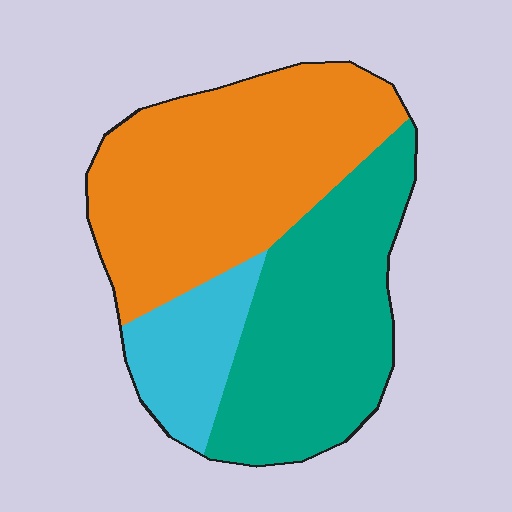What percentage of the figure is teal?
Teal covers about 40% of the figure.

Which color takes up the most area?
Orange, at roughly 45%.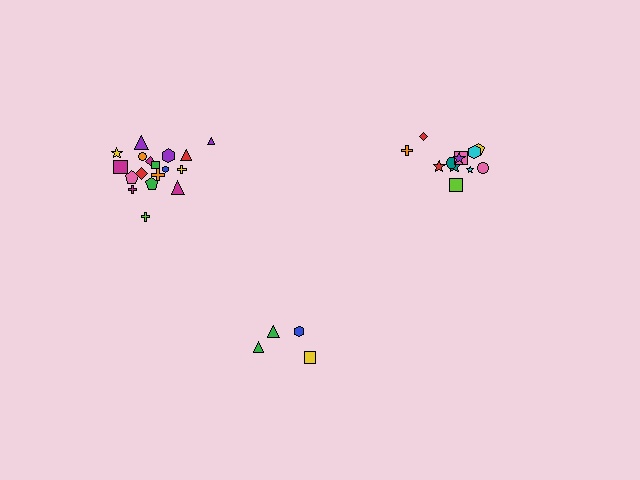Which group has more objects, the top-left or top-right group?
The top-left group.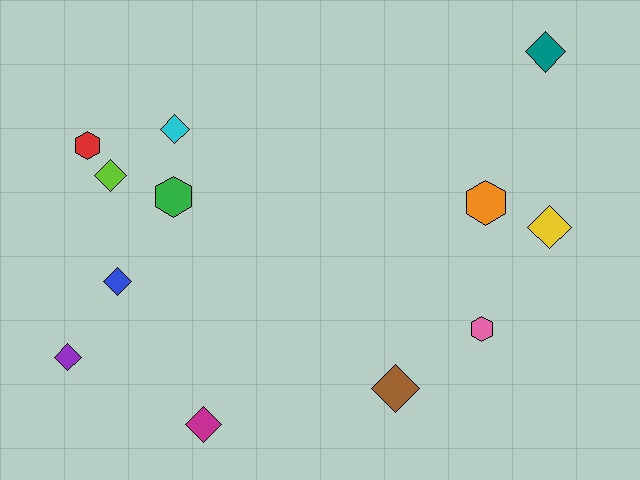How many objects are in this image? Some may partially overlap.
There are 12 objects.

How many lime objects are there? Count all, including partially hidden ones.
There is 1 lime object.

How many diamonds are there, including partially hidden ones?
There are 8 diamonds.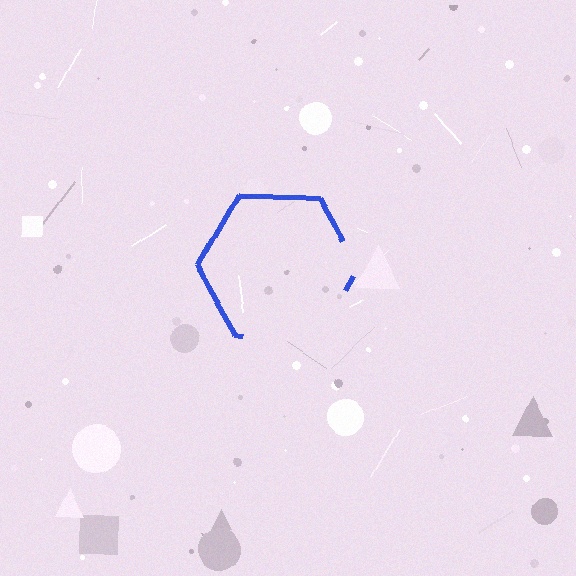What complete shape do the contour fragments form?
The contour fragments form a hexagon.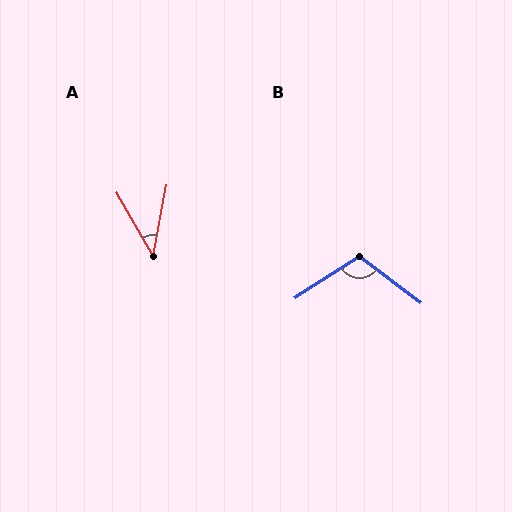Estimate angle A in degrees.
Approximately 40 degrees.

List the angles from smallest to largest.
A (40°), B (110°).